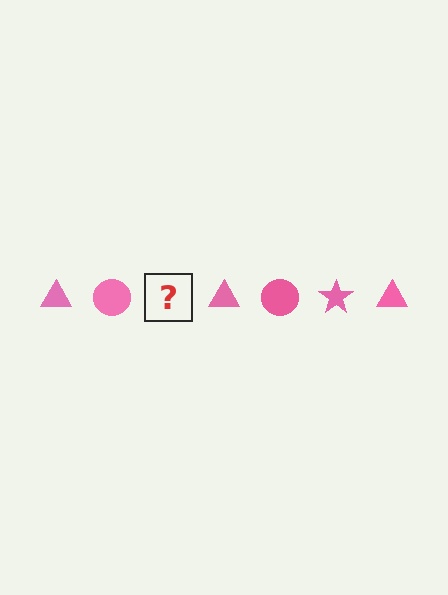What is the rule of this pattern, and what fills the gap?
The rule is that the pattern cycles through triangle, circle, star shapes in pink. The gap should be filled with a pink star.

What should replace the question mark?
The question mark should be replaced with a pink star.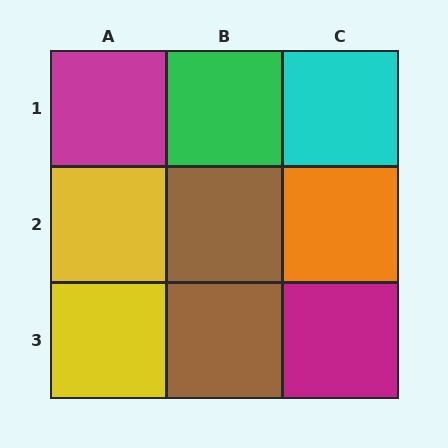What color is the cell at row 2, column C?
Orange.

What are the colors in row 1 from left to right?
Magenta, green, cyan.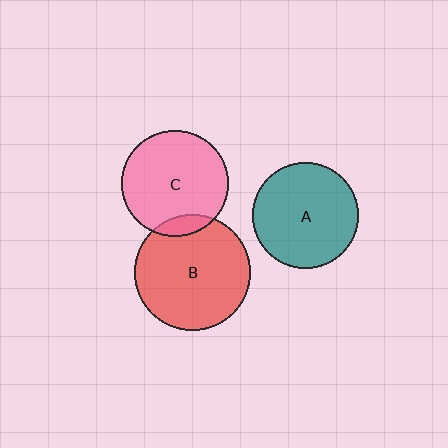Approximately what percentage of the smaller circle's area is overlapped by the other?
Approximately 10%.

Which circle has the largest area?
Circle B (red).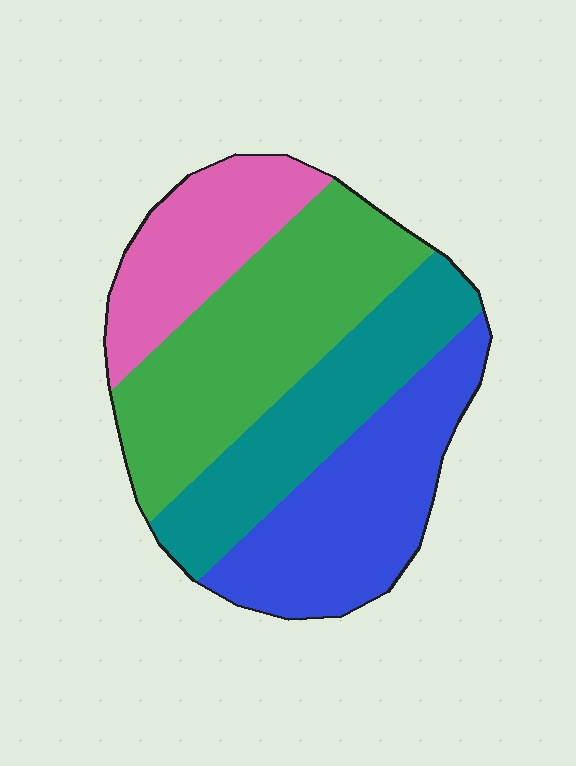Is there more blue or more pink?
Blue.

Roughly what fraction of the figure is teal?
Teal covers around 25% of the figure.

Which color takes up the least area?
Pink, at roughly 20%.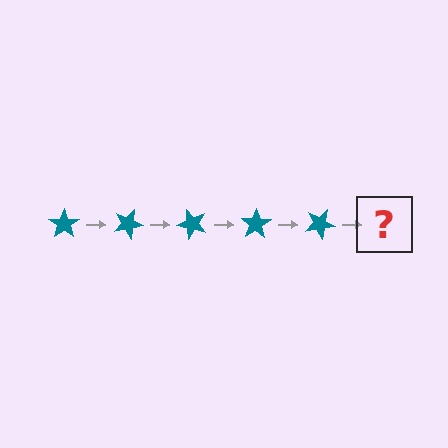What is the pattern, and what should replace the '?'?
The pattern is that the star rotates 25 degrees each step. The '?' should be a teal star rotated 125 degrees.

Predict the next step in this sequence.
The next step is a teal star rotated 125 degrees.